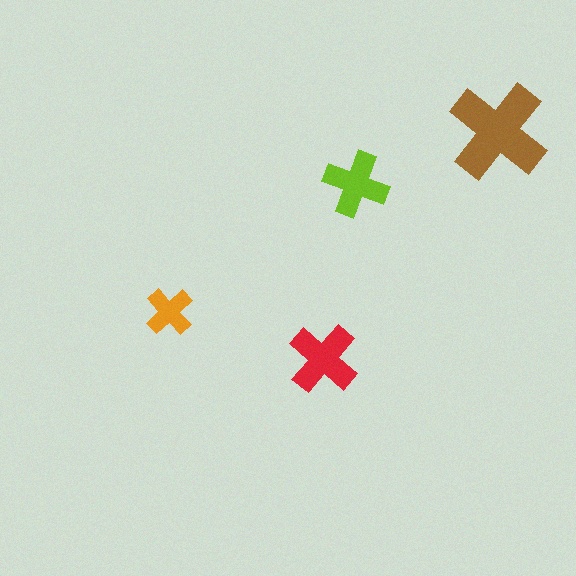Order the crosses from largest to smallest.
the brown one, the red one, the lime one, the orange one.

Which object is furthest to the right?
The brown cross is rightmost.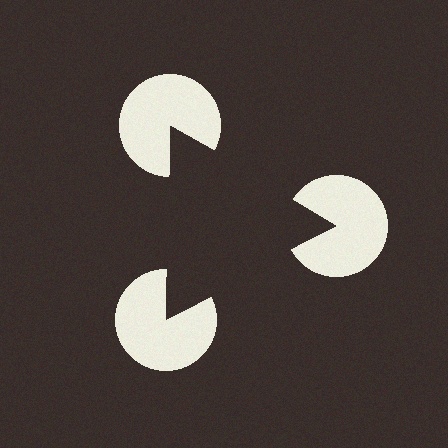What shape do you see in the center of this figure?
An illusory triangle — its edges are inferred from the aligned wedge cuts in the pac-man discs, not physically drawn.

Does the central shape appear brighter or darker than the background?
It typically appears slightly darker than the background, even though no actual brightness change is drawn.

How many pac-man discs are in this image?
There are 3 — one at each vertex of the illusory triangle.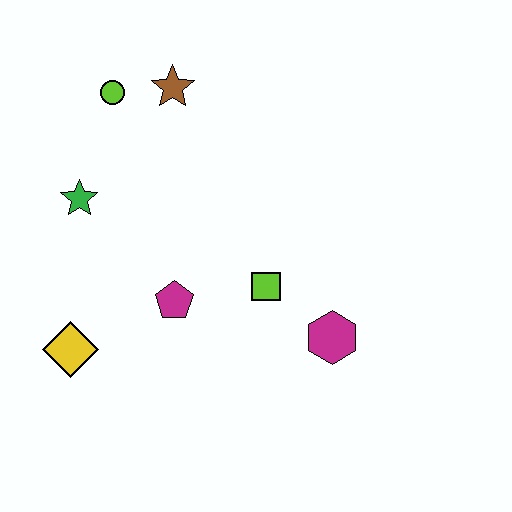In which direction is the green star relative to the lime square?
The green star is to the left of the lime square.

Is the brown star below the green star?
No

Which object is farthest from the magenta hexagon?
The lime circle is farthest from the magenta hexagon.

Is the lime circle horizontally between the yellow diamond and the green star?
No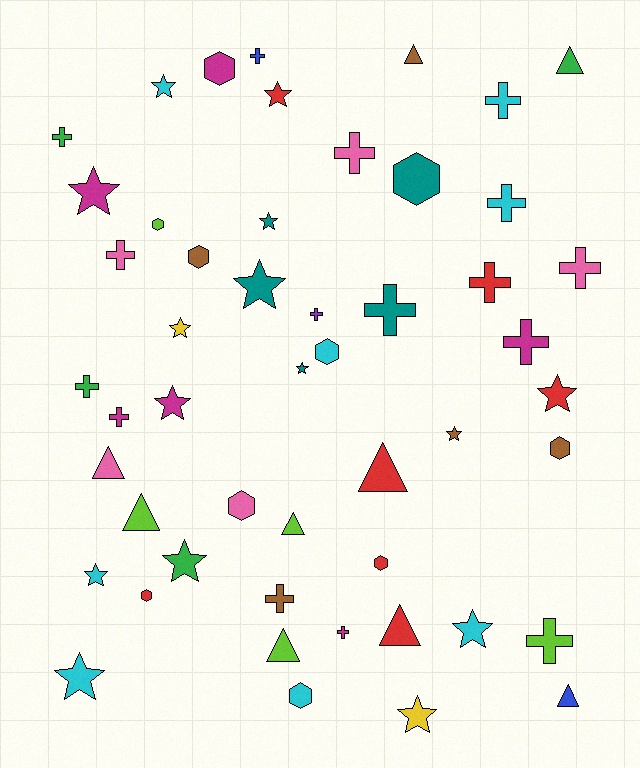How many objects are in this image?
There are 50 objects.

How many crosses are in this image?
There are 16 crosses.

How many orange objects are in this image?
There are no orange objects.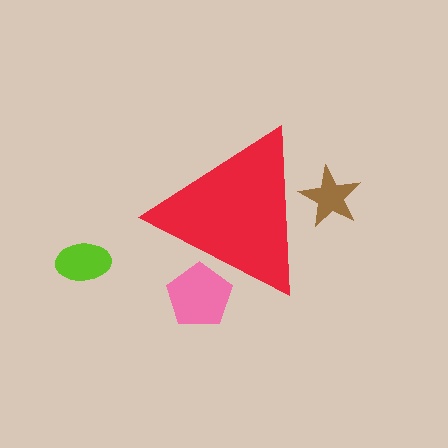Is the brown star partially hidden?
Yes, the brown star is partially hidden behind the red triangle.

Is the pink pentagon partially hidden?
Yes, the pink pentagon is partially hidden behind the red triangle.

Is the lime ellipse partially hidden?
No, the lime ellipse is fully visible.